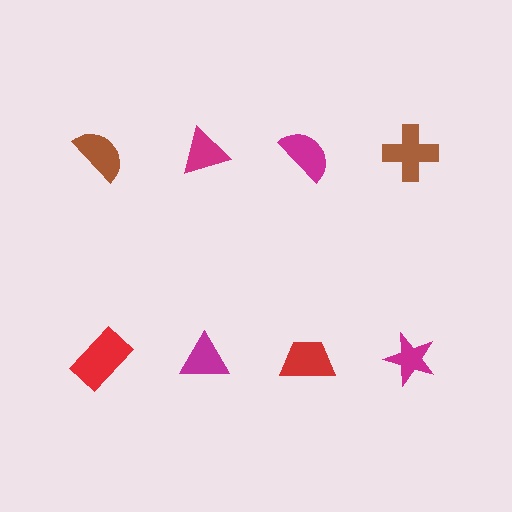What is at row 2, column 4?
A magenta star.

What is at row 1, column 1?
A brown semicircle.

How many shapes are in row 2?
4 shapes.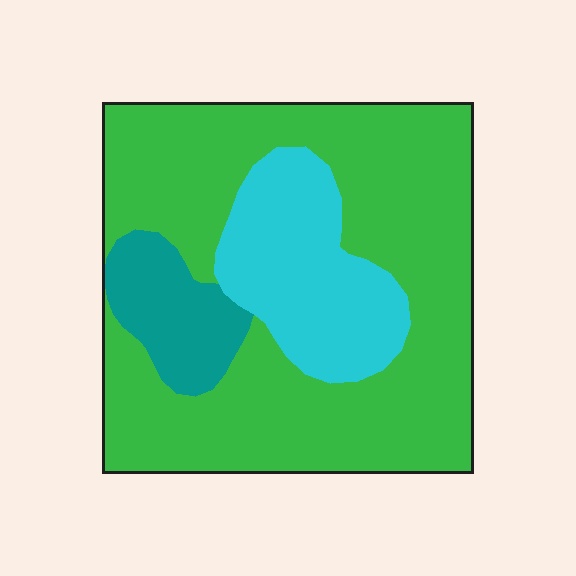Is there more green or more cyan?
Green.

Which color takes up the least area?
Teal, at roughly 10%.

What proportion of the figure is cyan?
Cyan covers about 20% of the figure.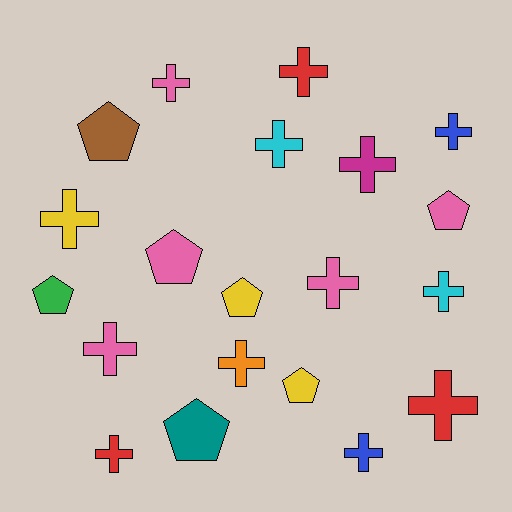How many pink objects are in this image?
There are 5 pink objects.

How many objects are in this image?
There are 20 objects.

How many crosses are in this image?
There are 13 crosses.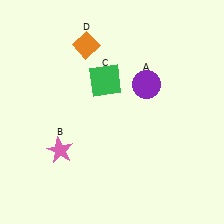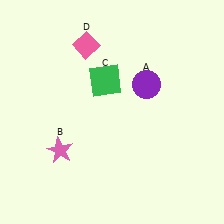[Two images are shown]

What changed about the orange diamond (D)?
In Image 1, D is orange. In Image 2, it changed to pink.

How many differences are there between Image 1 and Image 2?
There is 1 difference between the two images.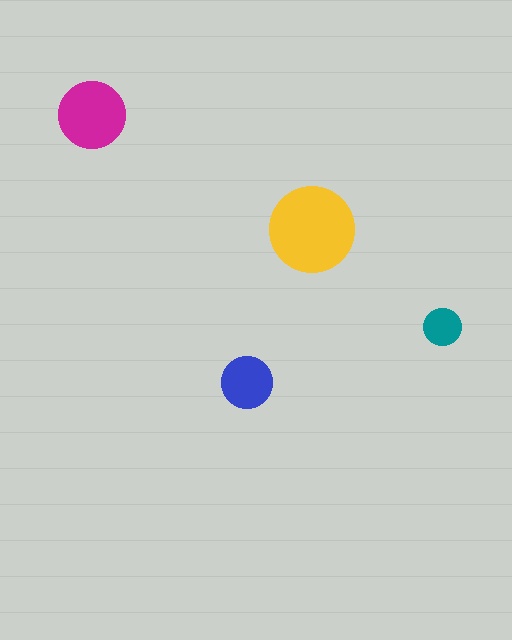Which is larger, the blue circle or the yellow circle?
The yellow one.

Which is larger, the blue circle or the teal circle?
The blue one.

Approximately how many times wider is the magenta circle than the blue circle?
About 1.5 times wider.